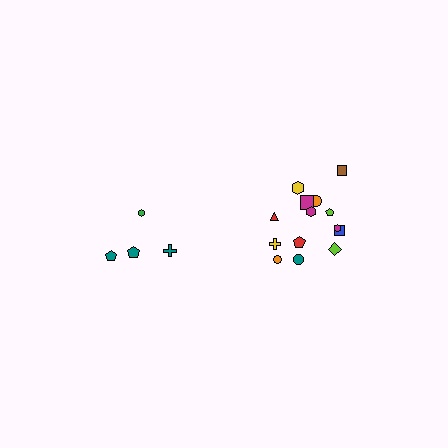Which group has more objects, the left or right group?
The right group.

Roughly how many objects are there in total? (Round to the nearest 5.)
Roughly 20 objects in total.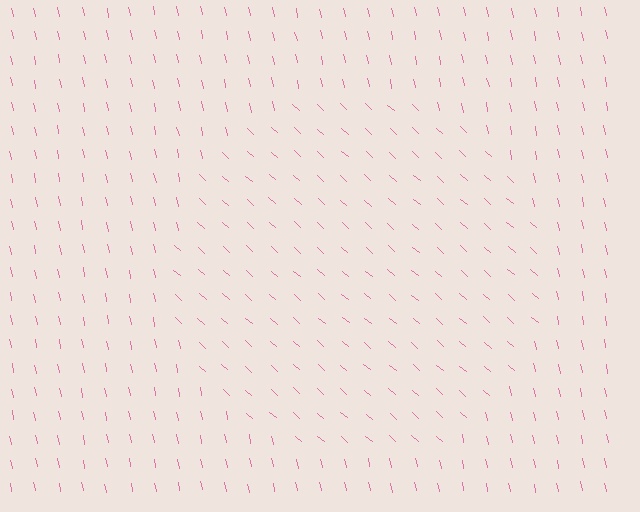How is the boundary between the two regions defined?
The boundary is defined purely by a change in line orientation (approximately 37 degrees difference). All lines are the same color and thickness.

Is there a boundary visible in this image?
Yes, there is a texture boundary formed by a change in line orientation.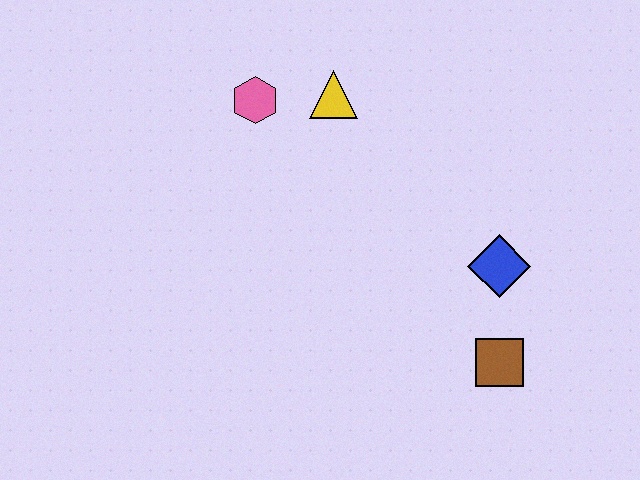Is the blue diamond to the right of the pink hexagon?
Yes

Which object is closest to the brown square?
The blue diamond is closest to the brown square.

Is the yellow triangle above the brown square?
Yes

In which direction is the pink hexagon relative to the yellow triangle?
The pink hexagon is to the left of the yellow triangle.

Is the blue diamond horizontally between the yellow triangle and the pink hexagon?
No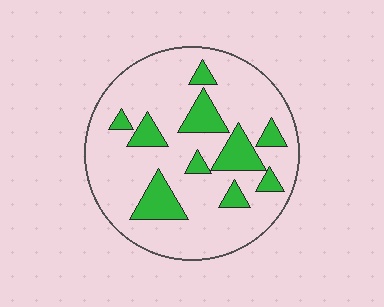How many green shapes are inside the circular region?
10.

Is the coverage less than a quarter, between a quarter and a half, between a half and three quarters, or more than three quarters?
Less than a quarter.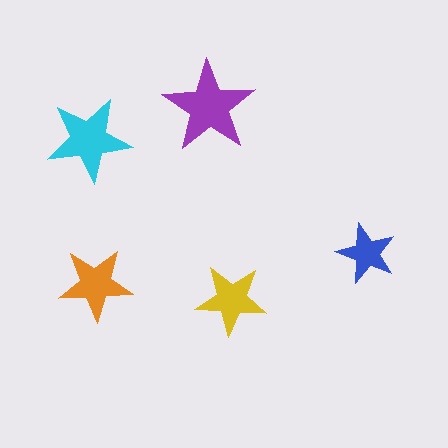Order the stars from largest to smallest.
the purple one, the cyan one, the orange one, the yellow one, the blue one.